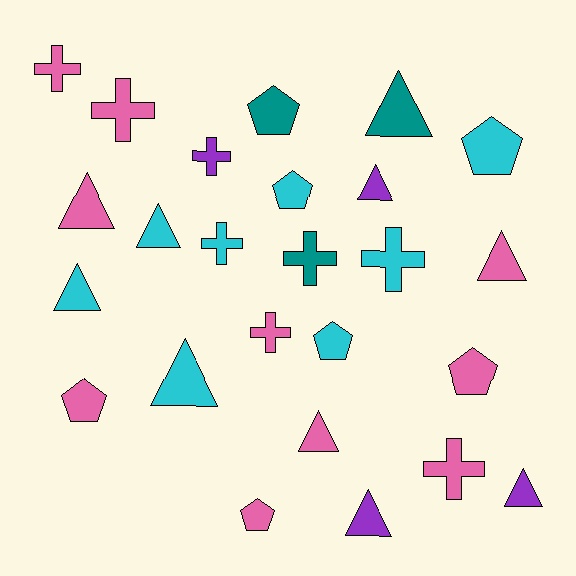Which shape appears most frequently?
Triangle, with 10 objects.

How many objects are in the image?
There are 25 objects.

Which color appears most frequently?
Pink, with 10 objects.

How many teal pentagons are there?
There is 1 teal pentagon.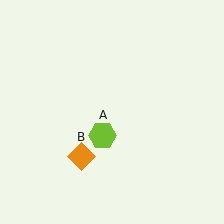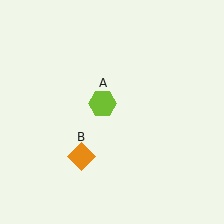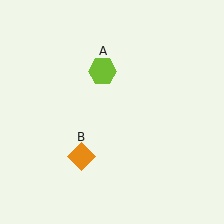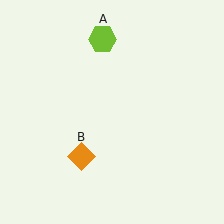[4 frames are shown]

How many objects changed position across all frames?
1 object changed position: lime hexagon (object A).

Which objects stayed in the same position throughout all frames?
Orange diamond (object B) remained stationary.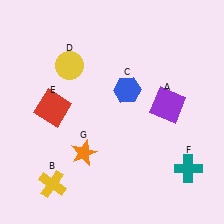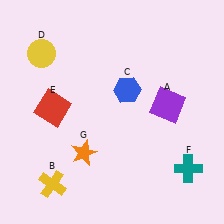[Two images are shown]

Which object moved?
The yellow circle (D) moved left.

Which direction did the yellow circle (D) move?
The yellow circle (D) moved left.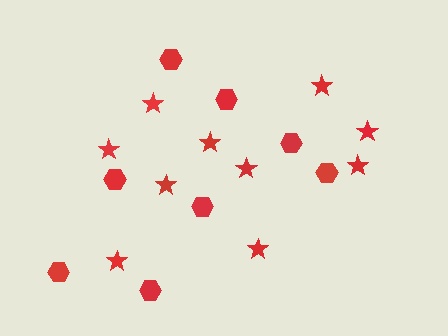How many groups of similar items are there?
There are 2 groups: one group of stars (10) and one group of hexagons (8).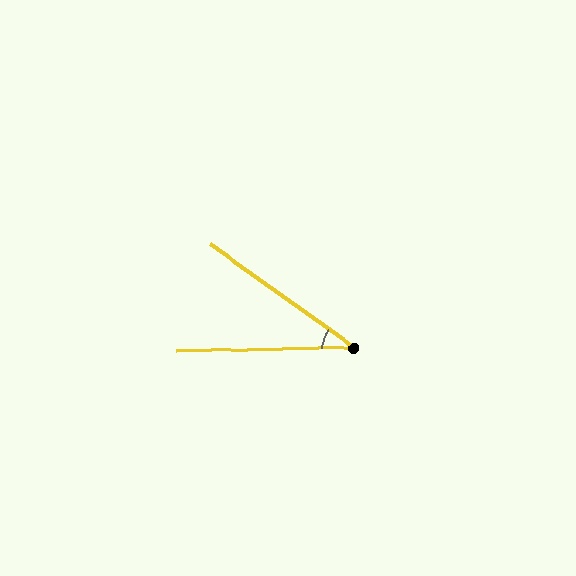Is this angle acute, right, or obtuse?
It is acute.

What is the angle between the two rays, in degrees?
Approximately 37 degrees.